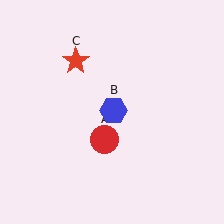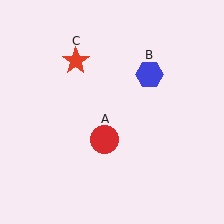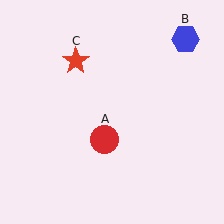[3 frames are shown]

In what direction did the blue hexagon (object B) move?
The blue hexagon (object B) moved up and to the right.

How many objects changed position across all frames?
1 object changed position: blue hexagon (object B).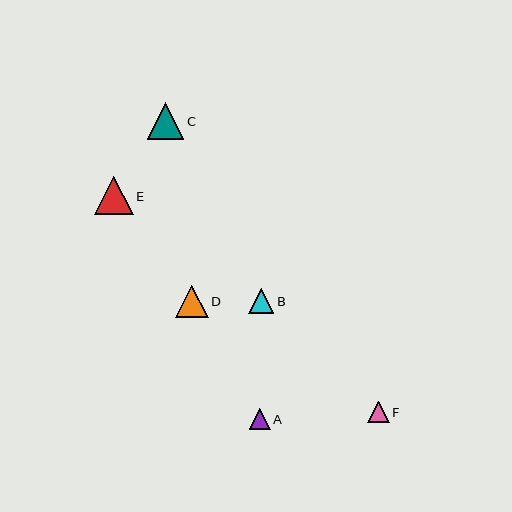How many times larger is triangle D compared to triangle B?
Triangle D is approximately 1.3 times the size of triangle B.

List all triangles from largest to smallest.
From largest to smallest: E, C, D, B, F, A.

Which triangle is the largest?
Triangle E is the largest with a size of approximately 39 pixels.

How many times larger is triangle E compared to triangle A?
Triangle E is approximately 1.9 times the size of triangle A.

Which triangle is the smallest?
Triangle A is the smallest with a size of approximately 21 pixels.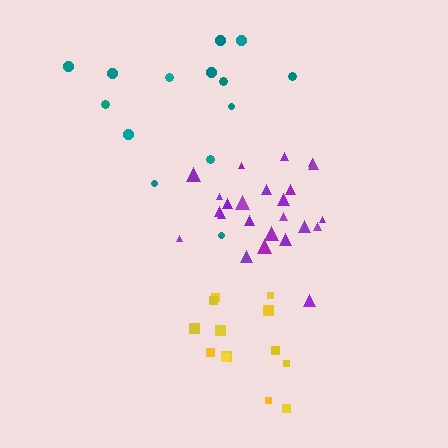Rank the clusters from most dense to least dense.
purple, yellow, teal.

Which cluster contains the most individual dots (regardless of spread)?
Purple (24).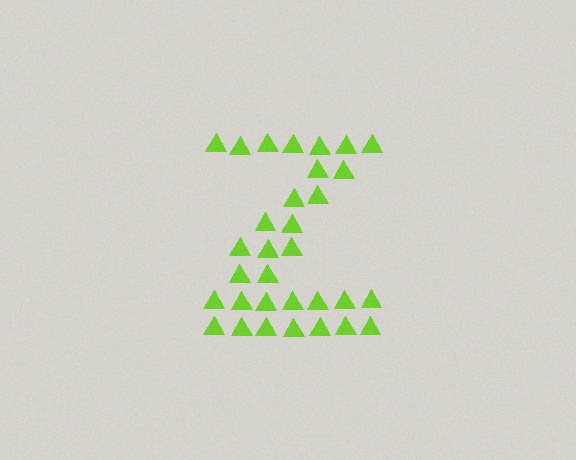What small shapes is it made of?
It is made of small triangles.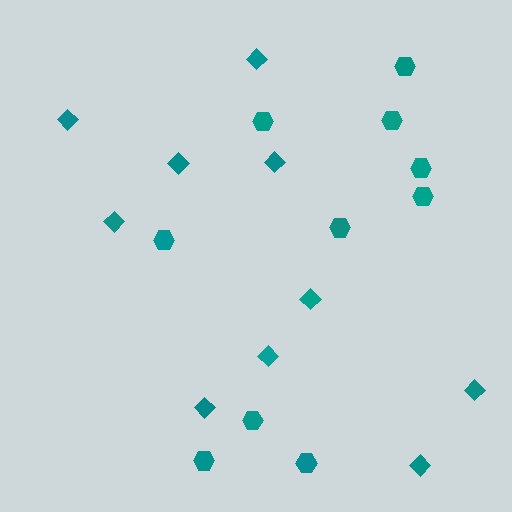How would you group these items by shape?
There are 2 groups: one group of hexagons (10) and one group of diamonds (10).